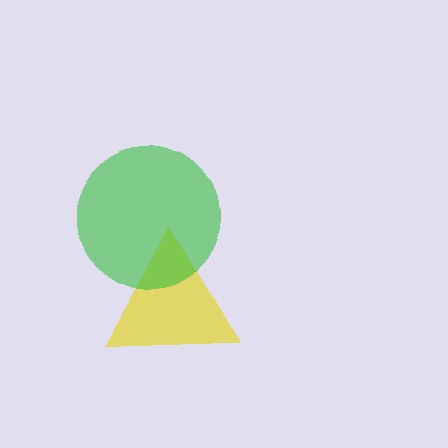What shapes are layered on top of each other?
The layered shapes are: a yellow triangle, a green circle.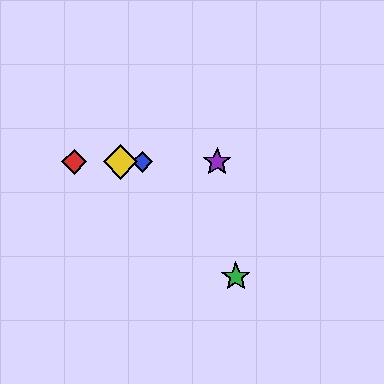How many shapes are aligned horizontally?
4 shapes (the red diamond, the blue diamond, the yellow diamond, the purple star) are aligned horizontally.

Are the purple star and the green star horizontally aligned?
No, the purple star is at y≈162 and the green star is at y≈277.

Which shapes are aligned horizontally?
The red diamond, the blue diamond, the yellow diamond, the purple star are aligned horizontally.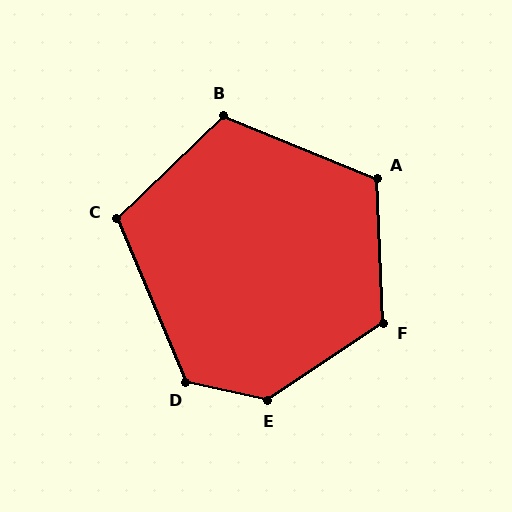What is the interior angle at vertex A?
Approximately 115 degrees (obtuse).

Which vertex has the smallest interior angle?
C, at approximately 111 degrees.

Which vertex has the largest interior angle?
E, at approximately 134 degrees.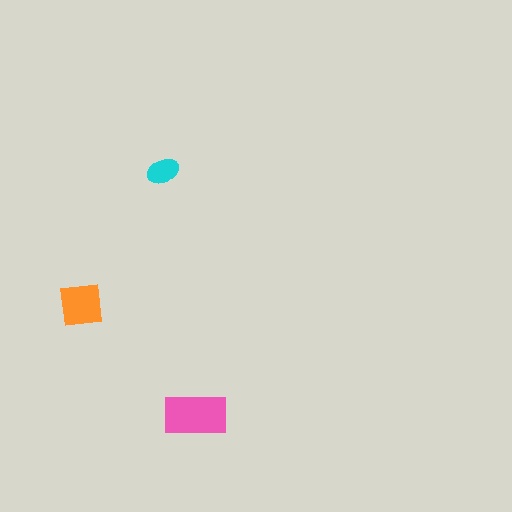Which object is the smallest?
The cyan ellipse.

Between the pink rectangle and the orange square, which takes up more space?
The pink rectangle.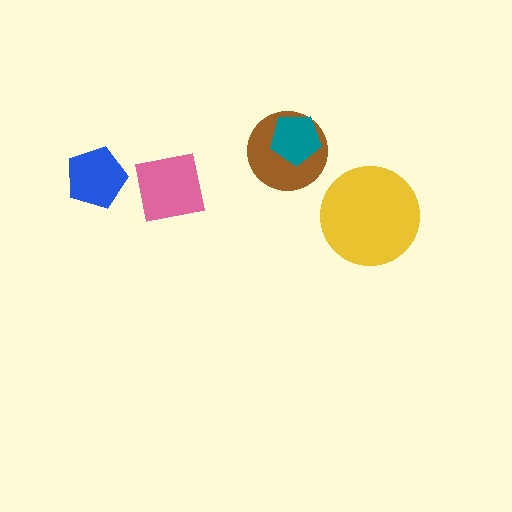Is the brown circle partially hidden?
Yes, it is partially covered by another shape.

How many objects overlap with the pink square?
0 objects overlap with the pink square.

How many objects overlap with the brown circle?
1 object overlaps with the brown circle.